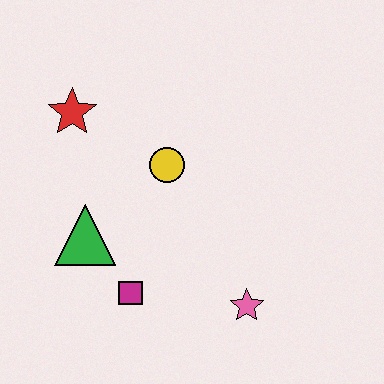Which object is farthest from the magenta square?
The red star is farthest from the magenta square.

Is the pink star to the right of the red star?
Yes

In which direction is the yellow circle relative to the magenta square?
The yellow circle is above the magenta square.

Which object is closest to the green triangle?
The magenta square is closest to the green triangle.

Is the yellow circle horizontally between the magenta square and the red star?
No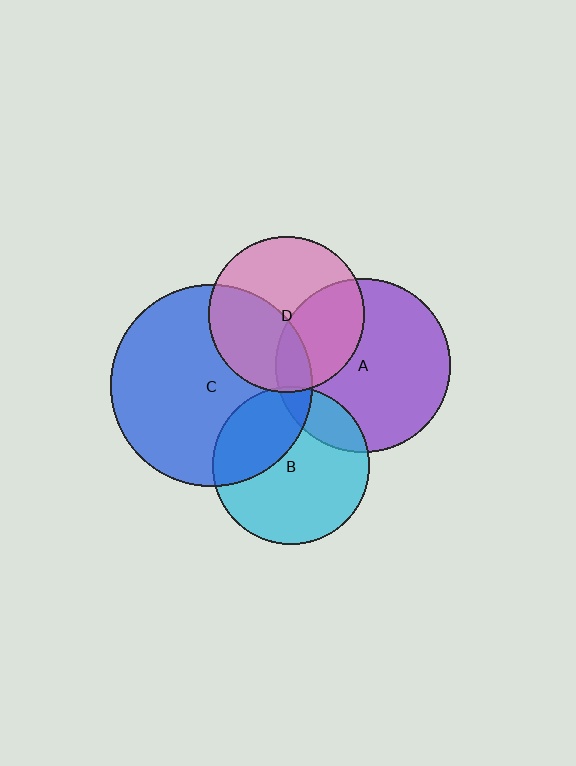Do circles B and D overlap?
Yes.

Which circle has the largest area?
Circle C (blue).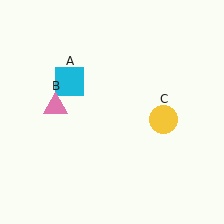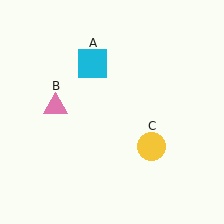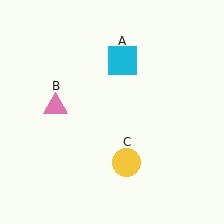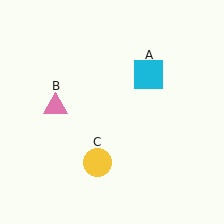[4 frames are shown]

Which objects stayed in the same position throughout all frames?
Pink triangle (object B) remained stationary.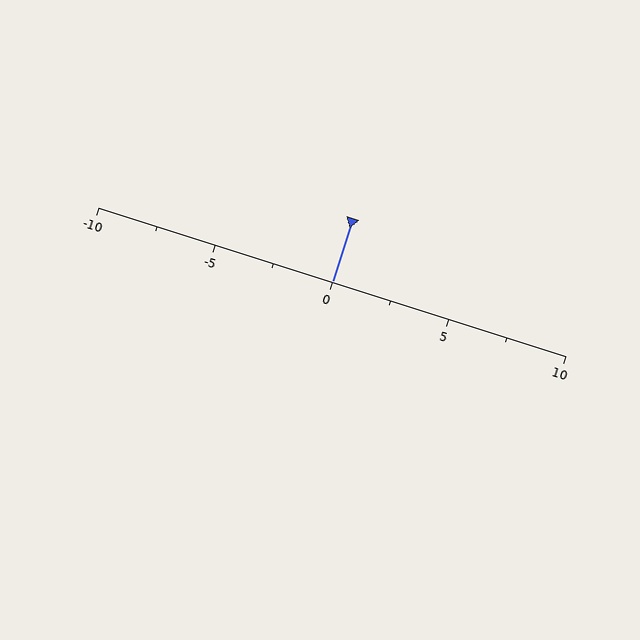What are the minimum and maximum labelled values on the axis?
The axis runs from -10 to 10.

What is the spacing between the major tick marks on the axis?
The major ticks are spaced 5 apart.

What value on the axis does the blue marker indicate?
The marker indicates approximately 0.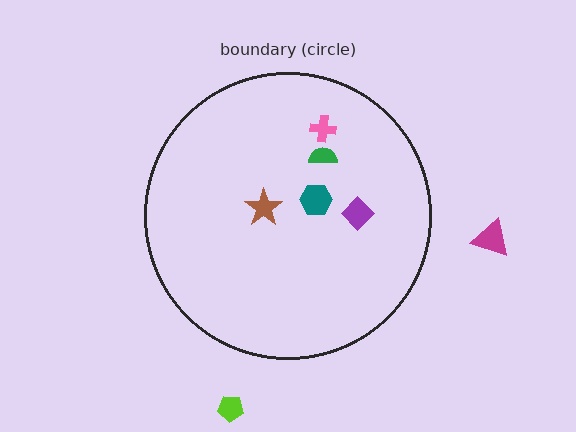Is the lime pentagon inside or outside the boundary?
Outside.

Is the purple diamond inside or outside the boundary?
Inside.